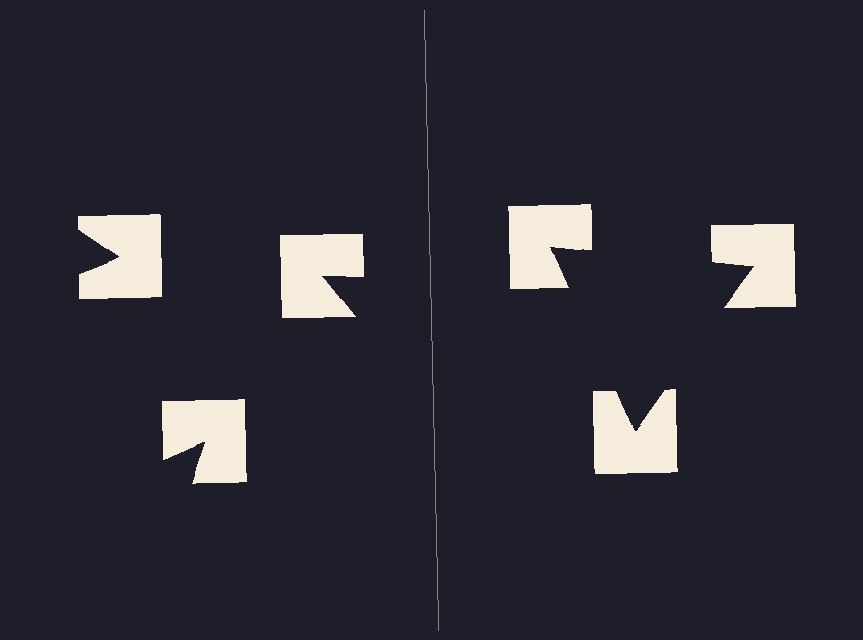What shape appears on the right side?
An illusory triangle.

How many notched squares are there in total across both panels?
6 — 3 on each side.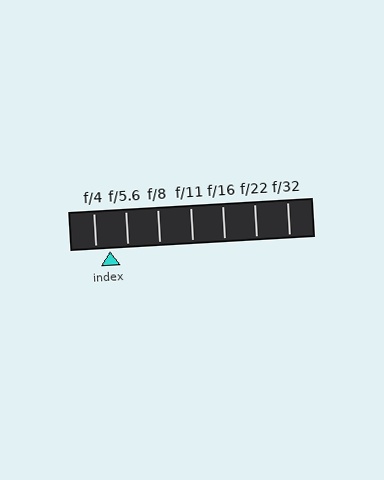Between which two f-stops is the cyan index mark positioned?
The index mark is between f/4 and f/5.6.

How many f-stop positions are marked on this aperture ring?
There are 7 f-stop positions marked.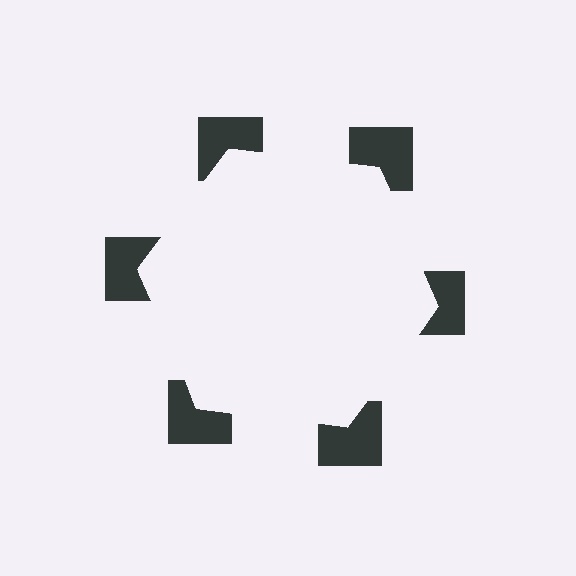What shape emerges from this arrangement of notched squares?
An illusory hexagon — its edges are inferred from the aligned wedge cuts in the notched squares, not physically drawn.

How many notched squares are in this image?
There are 6 — one at each vertex of the illusory hexagon.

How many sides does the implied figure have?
6 sides.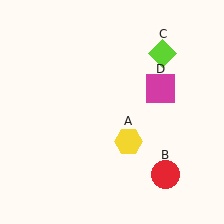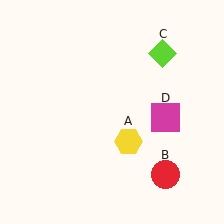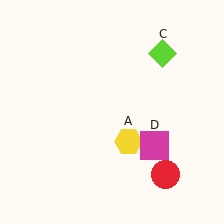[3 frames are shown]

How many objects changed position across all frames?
1 object changed position: magenta square (object D).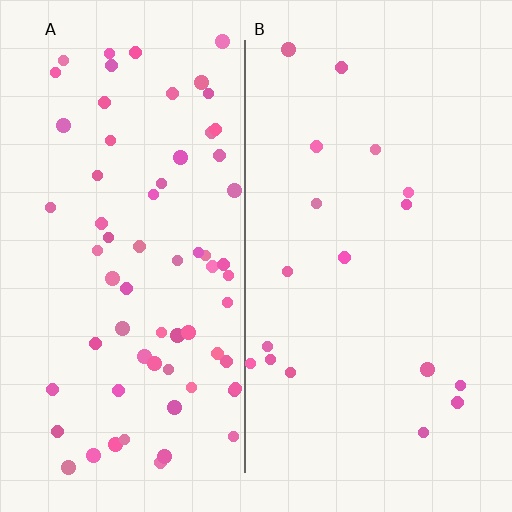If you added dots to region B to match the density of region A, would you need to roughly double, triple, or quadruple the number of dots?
Approximately quadruple.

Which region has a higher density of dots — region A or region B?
A (the left).